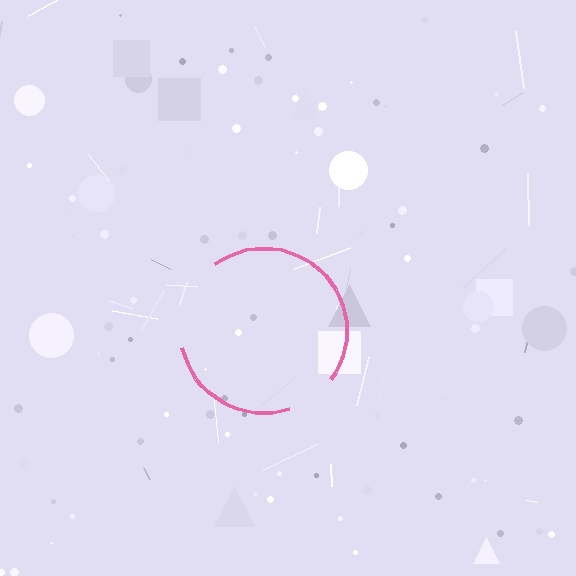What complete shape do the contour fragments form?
The contour fragments form a circle.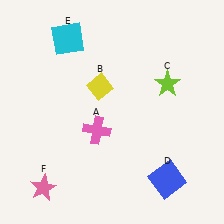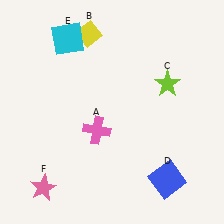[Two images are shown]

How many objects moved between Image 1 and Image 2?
1 object moved between the two images.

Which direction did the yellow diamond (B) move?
The yellow diamond (B) moved up.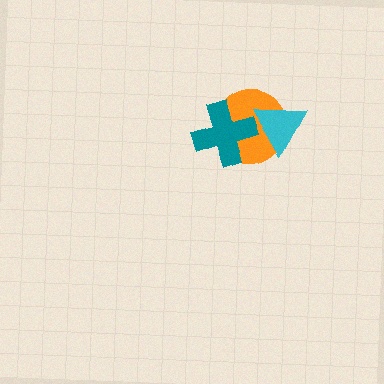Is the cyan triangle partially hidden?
Yes, it is partially covered by another shape.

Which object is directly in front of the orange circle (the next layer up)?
The cyan triangle is directly in front of the orange circle.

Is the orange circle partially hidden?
Yes, it is partially covered by another shape.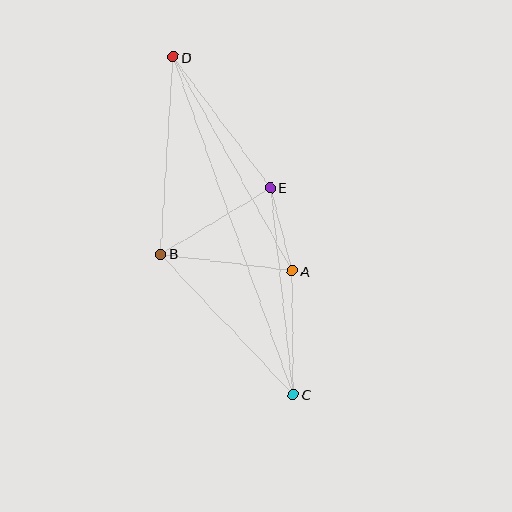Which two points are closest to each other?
Points A and E are closest to each other.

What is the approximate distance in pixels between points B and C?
The distance between B and C is approximately 193 pixels.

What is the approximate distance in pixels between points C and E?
The distance between C and E is approximately 208 pixels.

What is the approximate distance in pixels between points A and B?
The distance between A and B is approximately 132 pixels.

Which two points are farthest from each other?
Points C and D are farthest from each other.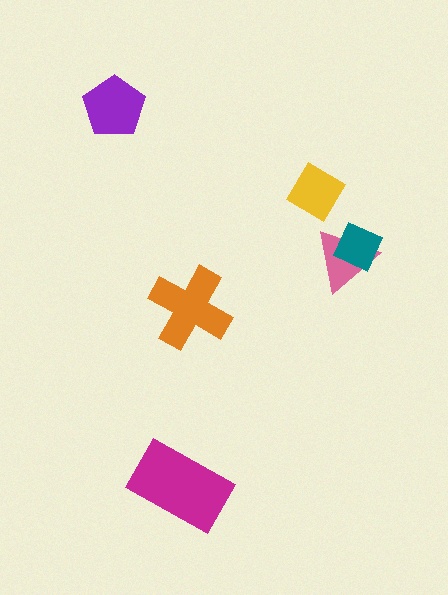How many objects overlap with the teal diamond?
1 object overlaps with the teal diamond.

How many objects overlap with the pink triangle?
1 object overlaps with the pink triangle.